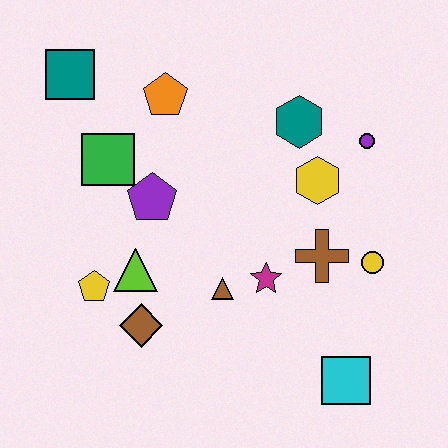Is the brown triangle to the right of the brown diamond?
Yes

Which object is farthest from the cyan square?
The teal square is farthest from the cyan square.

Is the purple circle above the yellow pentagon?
Yes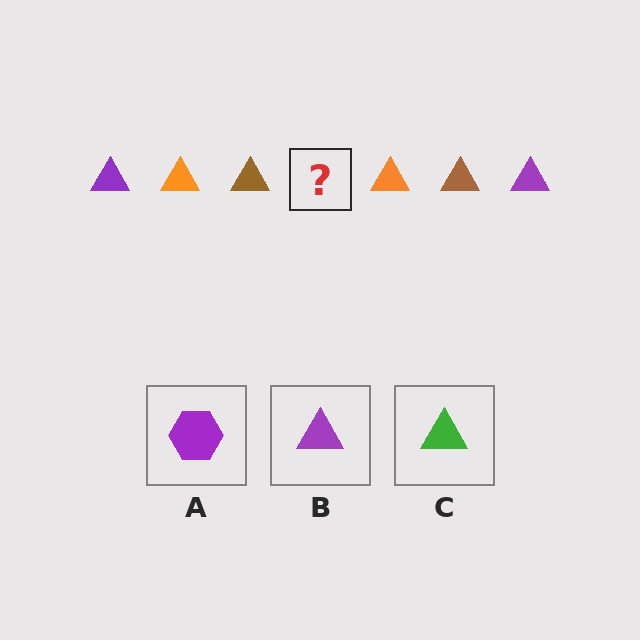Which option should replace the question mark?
Option B.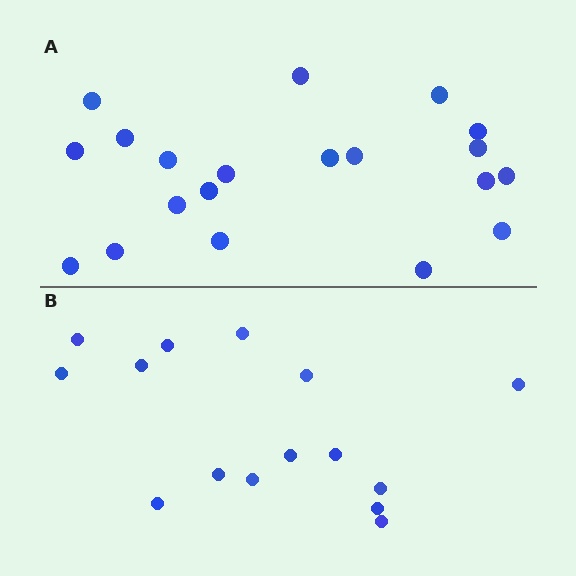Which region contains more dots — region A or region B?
Region A (the top region) has more dots.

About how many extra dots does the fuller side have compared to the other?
Region A has about 5 more dots than region B.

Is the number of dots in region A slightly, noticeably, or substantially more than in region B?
Region A has noticeably more, but not dramatically so. The ratio is roughly 1.3 to 1.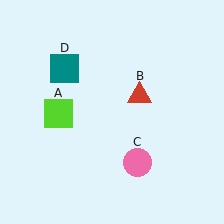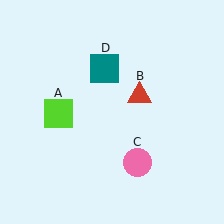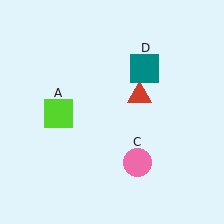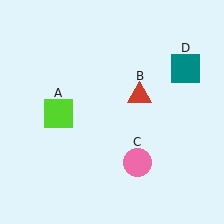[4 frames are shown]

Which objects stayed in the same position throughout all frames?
Lime square (object A) and red triangle (object B) and pink circle (object C) remained stationary.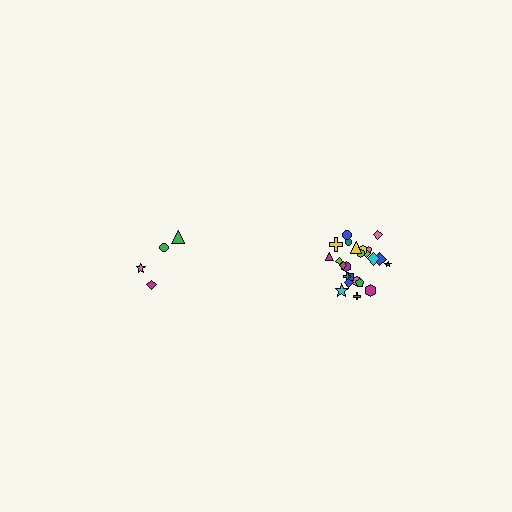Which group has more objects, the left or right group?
The right group.